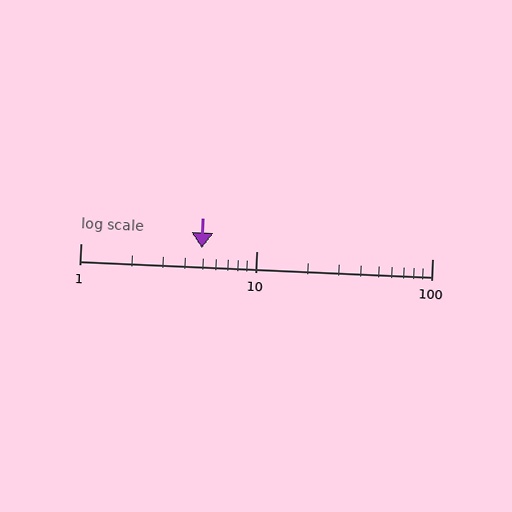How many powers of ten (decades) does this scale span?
The scale spans 2 decades, from 1 to 100.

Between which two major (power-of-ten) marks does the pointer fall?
The pointer is between 1 and 10.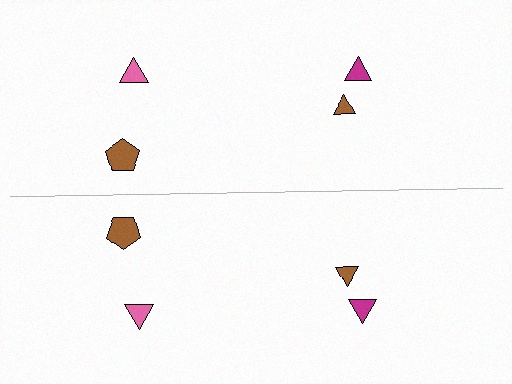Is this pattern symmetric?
Yes, this pattern has bilateral (reflection) symmetry.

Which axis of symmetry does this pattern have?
The pattern has a horizontal axis of symmetry running through the center of the image.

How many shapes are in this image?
There are 8 shapes in this image.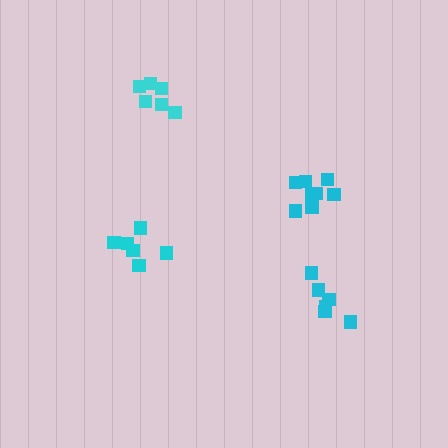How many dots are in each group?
Group 1: 8 dots, Group 2: 6 dots, Group 3: 6 dots, Group 4: 6 dots (26 total).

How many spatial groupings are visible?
There are 4 spatial groupings.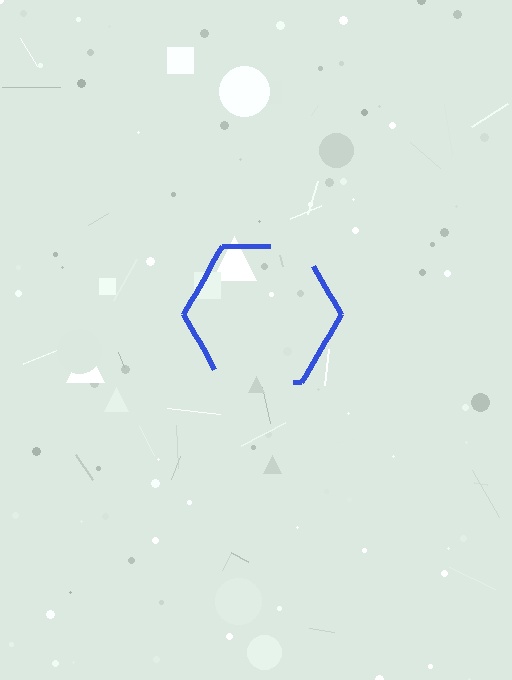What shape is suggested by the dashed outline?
The dashed outline suggests a hexagon.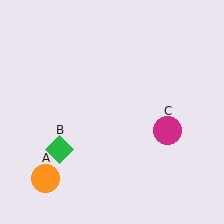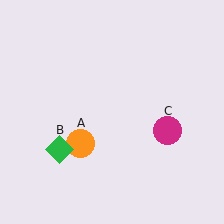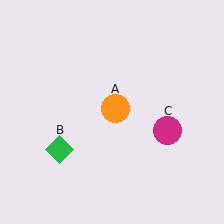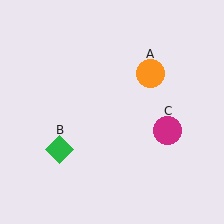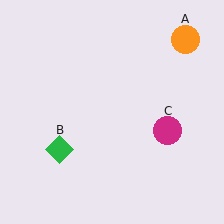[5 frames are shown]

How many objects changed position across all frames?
1 object changed position: orange circle (object A).